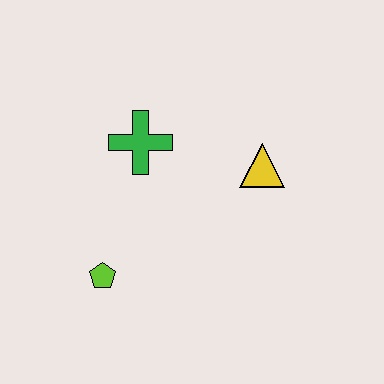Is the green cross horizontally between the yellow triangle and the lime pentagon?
Yes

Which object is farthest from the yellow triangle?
The lime pentagon is farthest from the yellow triangle.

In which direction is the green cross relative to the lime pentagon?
The green cross is above the lime pentagon.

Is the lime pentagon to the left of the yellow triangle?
Yes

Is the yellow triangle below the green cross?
Yes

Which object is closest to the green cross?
The yellow triangle is closest to the green cross.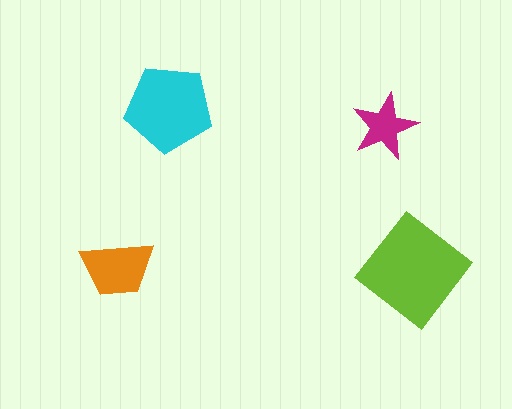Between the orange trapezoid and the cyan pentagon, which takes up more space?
The cyan pentagon.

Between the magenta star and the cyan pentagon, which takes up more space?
The cyan pentagon.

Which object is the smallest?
The magenta star.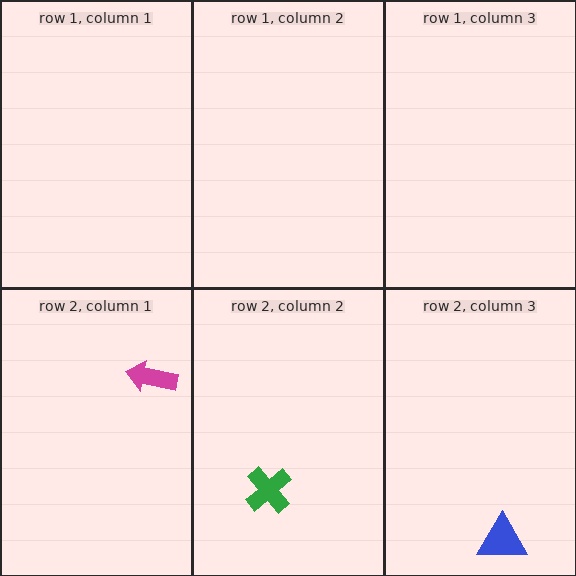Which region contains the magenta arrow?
The row 2, column 1 region.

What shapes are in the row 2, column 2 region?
The green cross.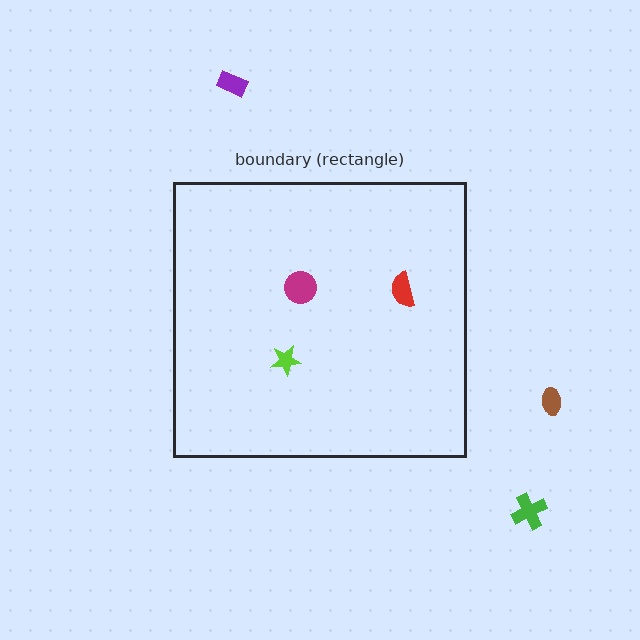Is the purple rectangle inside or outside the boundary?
Outside.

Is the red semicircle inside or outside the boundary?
Inside.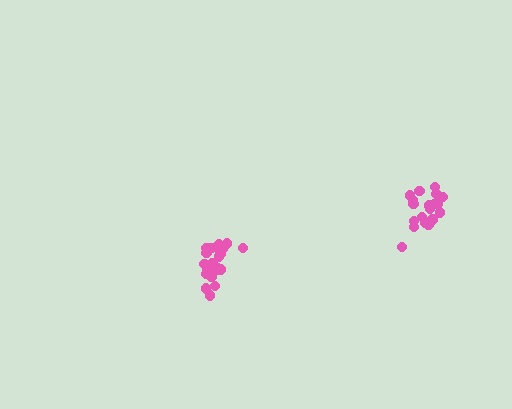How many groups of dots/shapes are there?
There are 2 groups.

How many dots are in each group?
Group 1: 21 dots, Group 2: 20 dots (41 total).